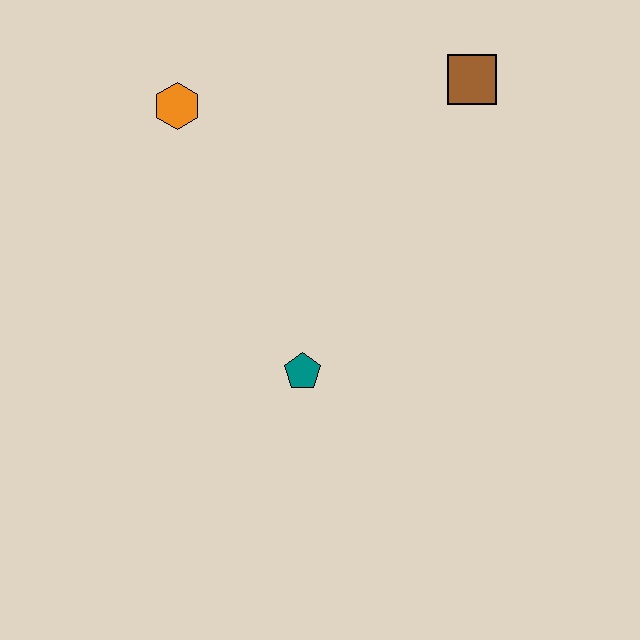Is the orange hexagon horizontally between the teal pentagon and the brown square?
No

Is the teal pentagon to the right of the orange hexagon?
Yes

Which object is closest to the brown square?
The orange hexagon is closest to the brown square.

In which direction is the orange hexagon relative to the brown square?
The orange hexagon is to the left of the brown square.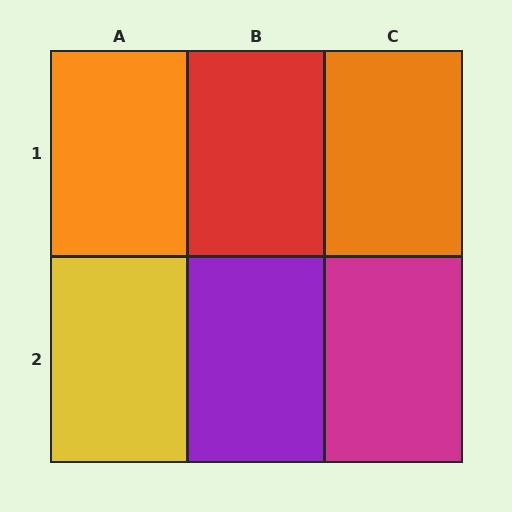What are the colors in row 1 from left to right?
Orange, red, orange.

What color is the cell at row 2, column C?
Magenta.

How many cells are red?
1 cell is red.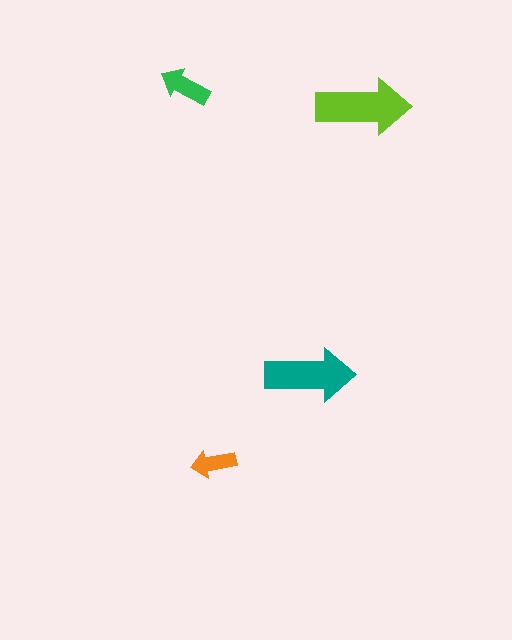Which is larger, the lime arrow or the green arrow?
The lime one.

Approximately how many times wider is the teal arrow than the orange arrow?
About 2 times wider.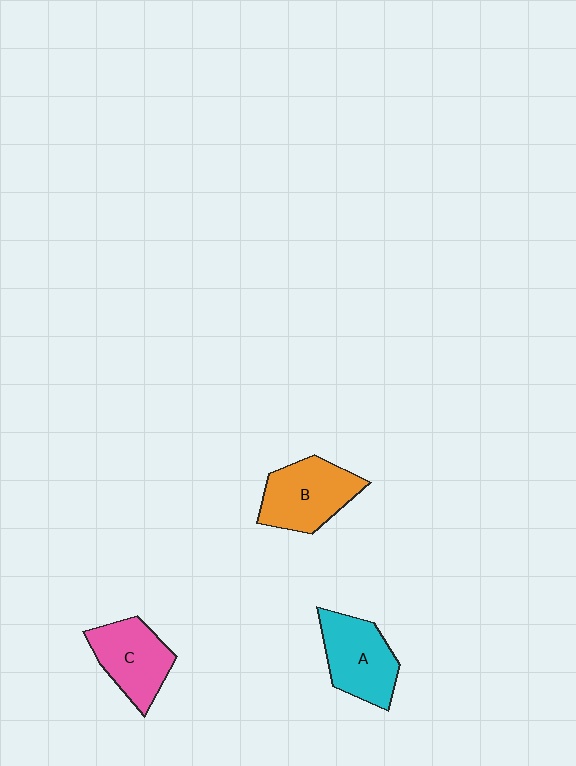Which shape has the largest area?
Shape B (orange).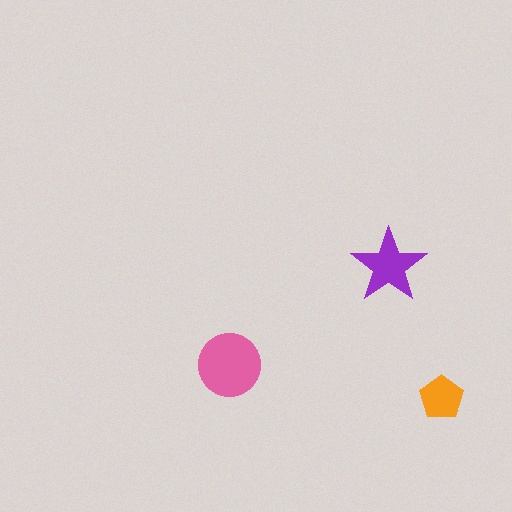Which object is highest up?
The purple star is topmost.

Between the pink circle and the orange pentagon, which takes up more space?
The pink circle.